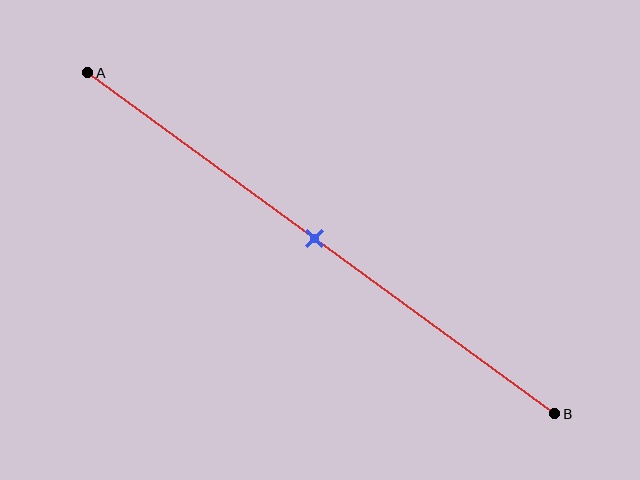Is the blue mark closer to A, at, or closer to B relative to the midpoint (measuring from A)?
The blue mark is approximately at the midpoint of segment AB.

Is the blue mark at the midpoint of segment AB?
Yes, the mark is approximately at the midpoint.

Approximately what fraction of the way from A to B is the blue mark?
The blue mark is approximately 50% of the way from A to B.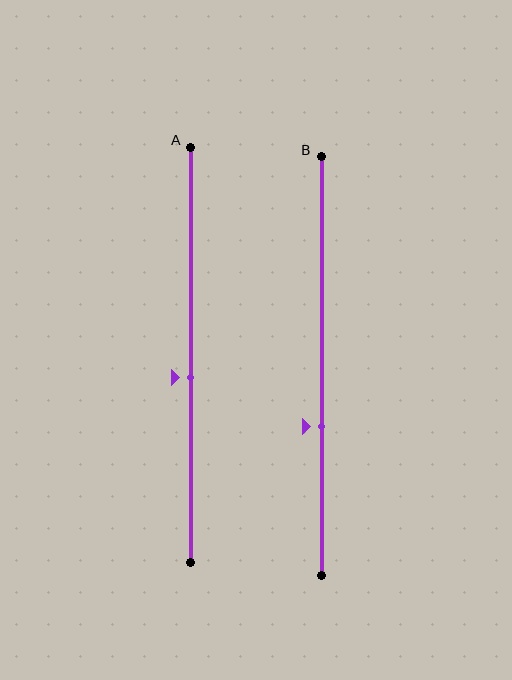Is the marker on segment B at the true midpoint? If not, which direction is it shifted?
No, the marker on segment B is shifted downward by about 14% of the segment length.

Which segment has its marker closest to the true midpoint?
Segment A has its marker closest to the true midpoint.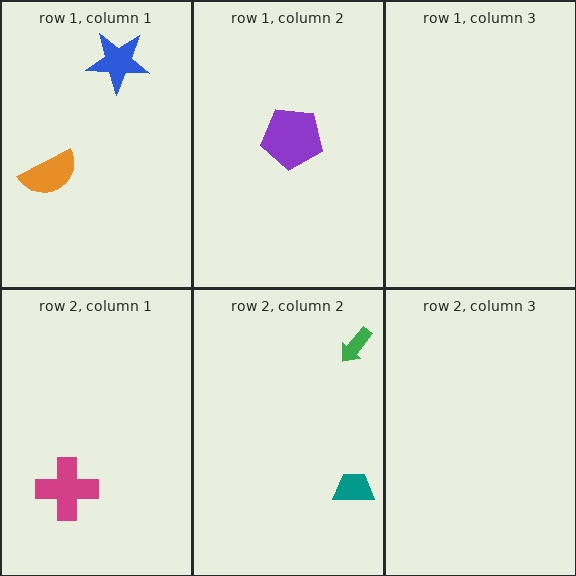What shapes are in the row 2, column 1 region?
The magenta cross.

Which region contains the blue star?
The row 1, column 1 region.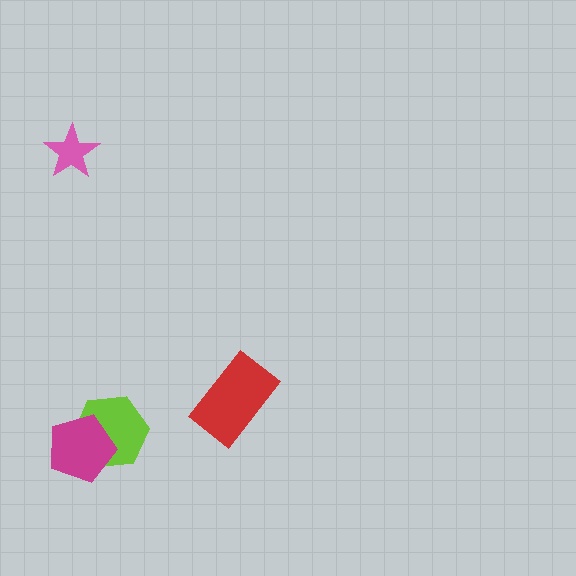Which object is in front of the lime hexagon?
The magenta pentagon is in front of the lime hexagon.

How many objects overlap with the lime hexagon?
1 object overlaps with the lime hexagon.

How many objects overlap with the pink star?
0 objects overlap with the pink star.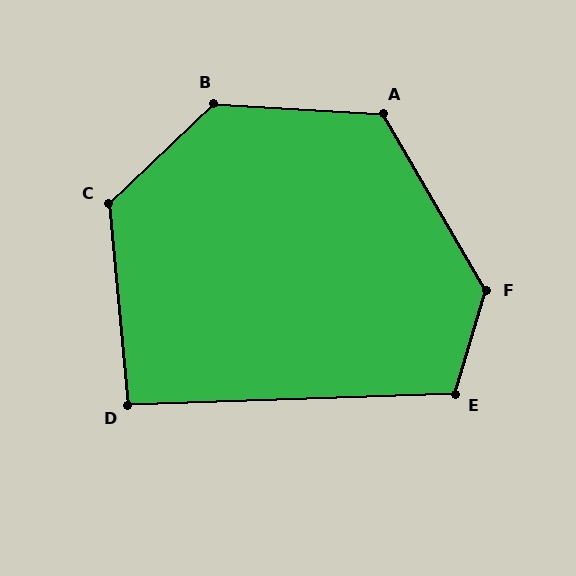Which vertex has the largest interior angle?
B, at approximately 133 degrees.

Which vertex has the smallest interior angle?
D, at approximately 94 degrees.